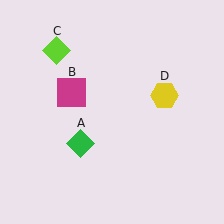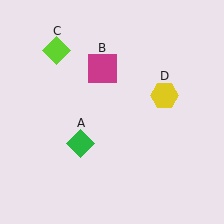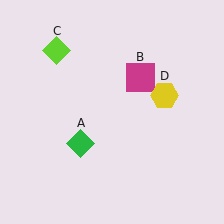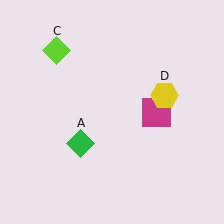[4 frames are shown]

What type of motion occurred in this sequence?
The magenta square (object B) rotated clockwise around the center of the scene.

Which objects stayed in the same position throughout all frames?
Green diamond (object A) and lime diamond (object C) and yellow hexagon (object D) remained stationary.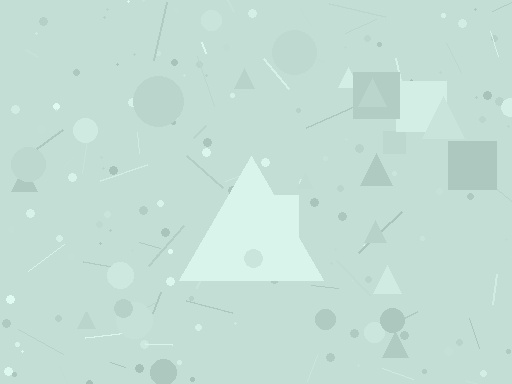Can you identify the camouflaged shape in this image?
The camouflaged shape is a triangle.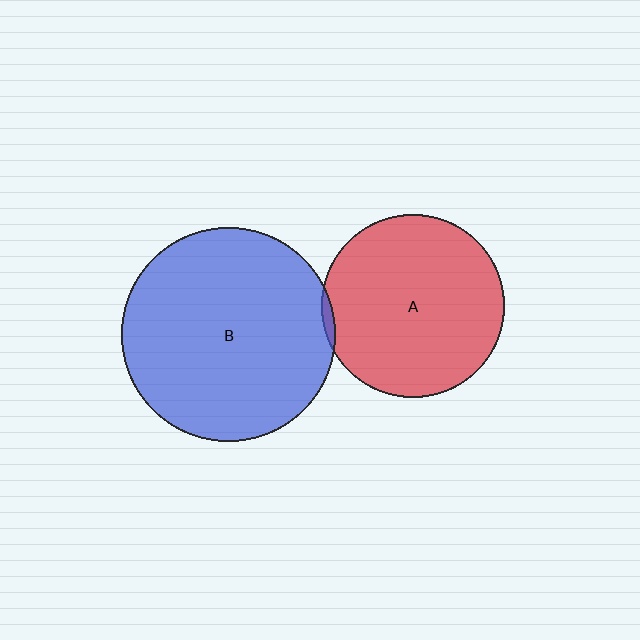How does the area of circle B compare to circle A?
Approximately 1.4 times.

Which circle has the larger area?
Circle B (blue).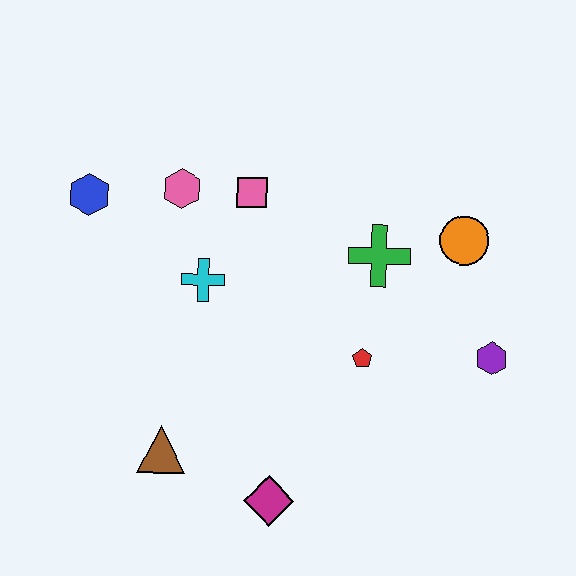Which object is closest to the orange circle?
The green cross is closest to the orange circle.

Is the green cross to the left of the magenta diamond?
No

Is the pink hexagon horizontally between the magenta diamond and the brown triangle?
Yes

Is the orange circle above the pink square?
No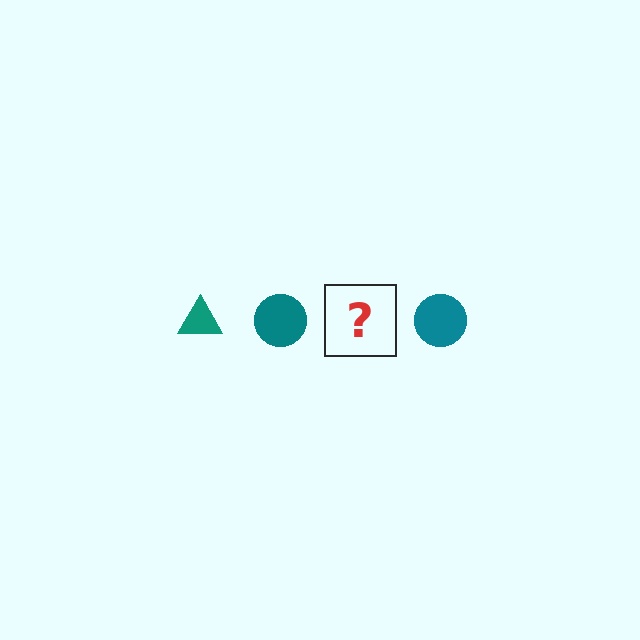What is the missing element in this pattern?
The missing element is a teal triangle.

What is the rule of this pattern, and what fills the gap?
The rule is that the pattern cycles through triangle, circle shapes in teal. The gap should be filled with a teal triangle.